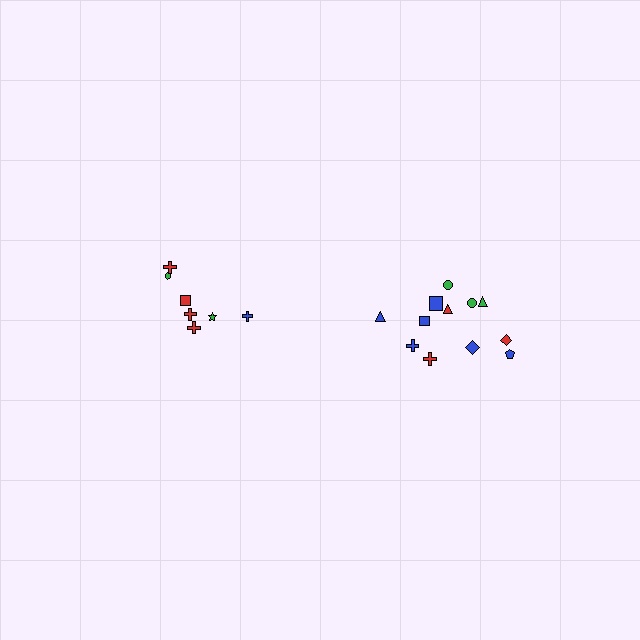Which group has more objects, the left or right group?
The right group.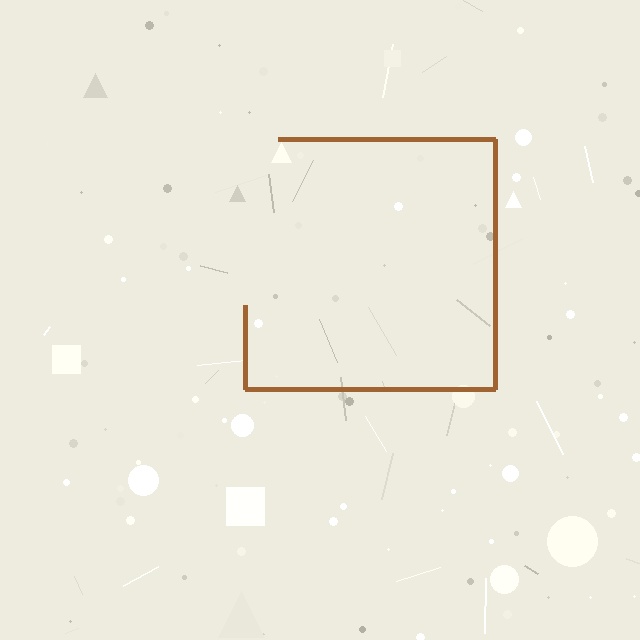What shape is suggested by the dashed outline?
The dashed outline suggests a square.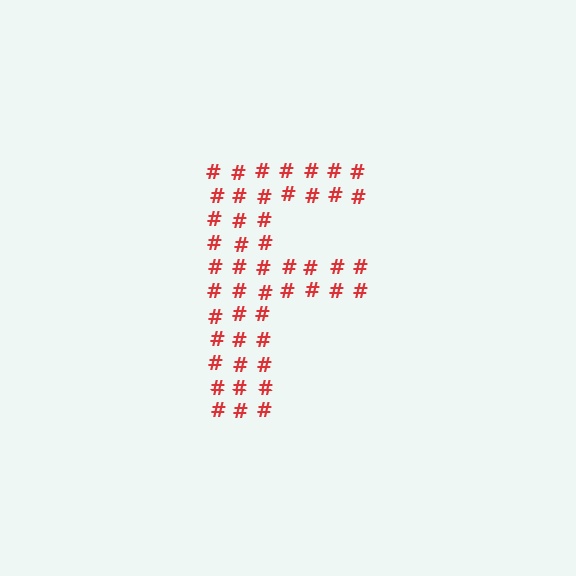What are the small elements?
The small elements are hash symbols.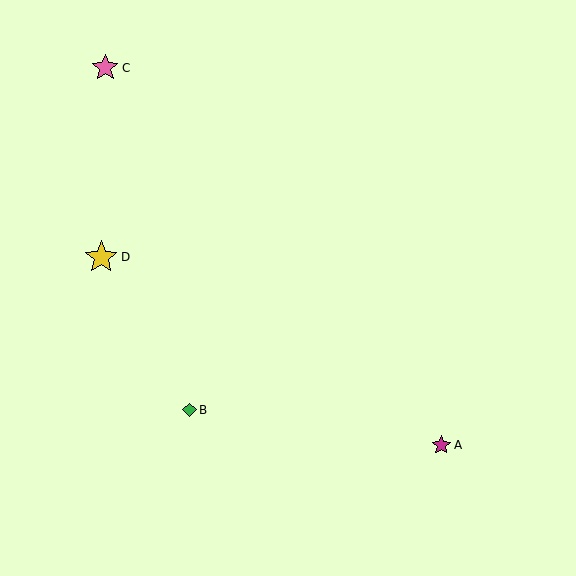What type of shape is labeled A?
Shape A is a magenta star.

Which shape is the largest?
The yellow star (labeled D) is the largest.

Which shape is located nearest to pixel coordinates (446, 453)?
The magenta star (labeled A) at (441, 445) is nearest to that location.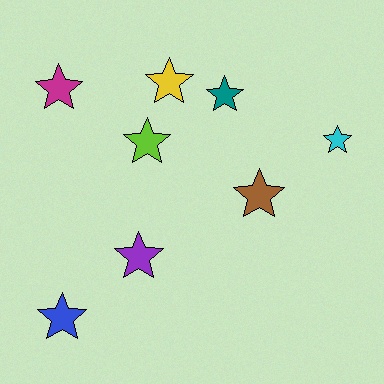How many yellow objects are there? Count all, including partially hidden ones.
There is 1 yellow object.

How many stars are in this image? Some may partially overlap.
There are 8 stars.